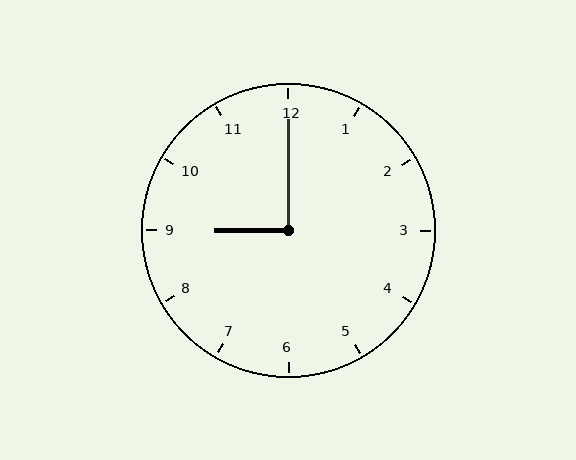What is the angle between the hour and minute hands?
Approximately 90 degrees.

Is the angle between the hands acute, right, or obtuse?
It is right.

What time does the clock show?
9:00.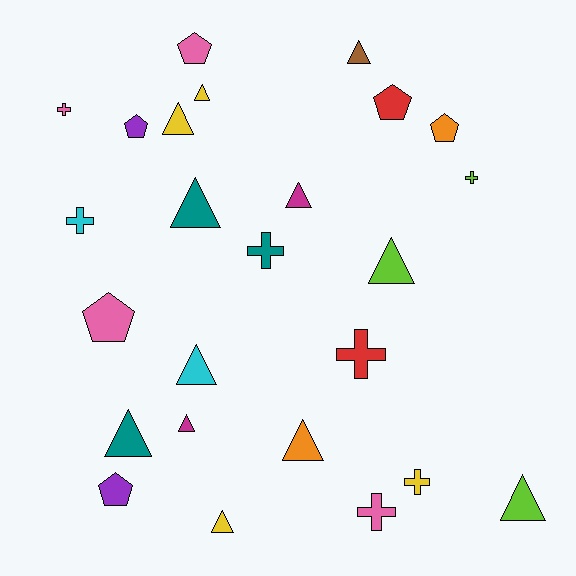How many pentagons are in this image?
There are 6 pentagons.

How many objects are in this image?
There are 25 objects.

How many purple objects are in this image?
There are 2 purple objects.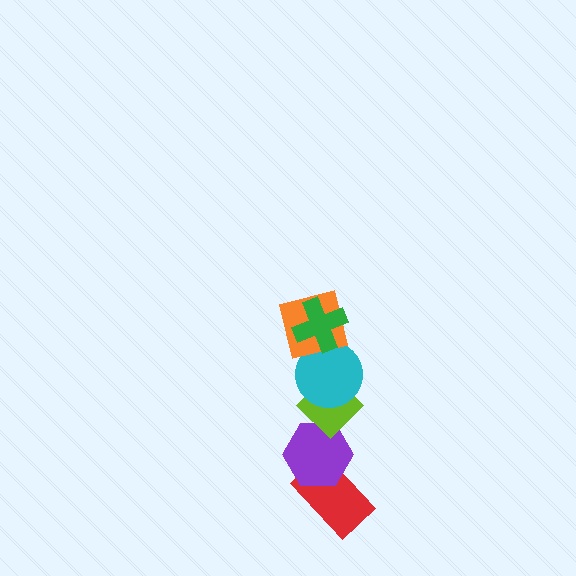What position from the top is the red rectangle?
The red rectangle is 6th from the top.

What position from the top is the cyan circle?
The cyan circle is 3rd from the top.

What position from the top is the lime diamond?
The lime diamond is 4th from the top.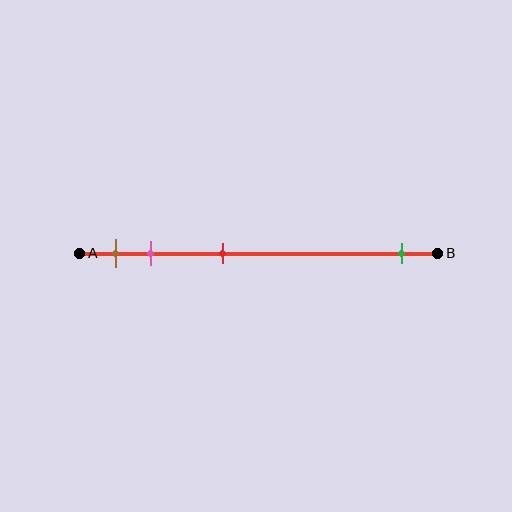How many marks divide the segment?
There are 4 marks dividing the segment.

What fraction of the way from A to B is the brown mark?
The brown mark is approximately 10% (0.1) of the way from A to B.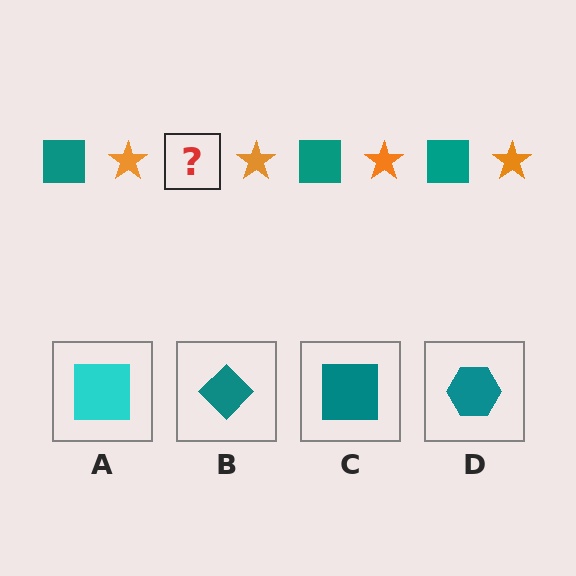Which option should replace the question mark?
Option C.